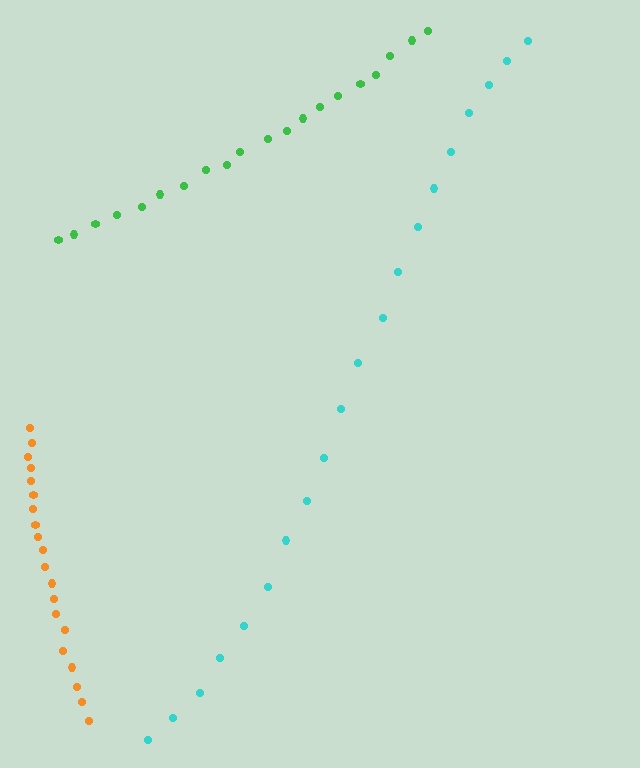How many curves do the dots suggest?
There are 3 distinct paths.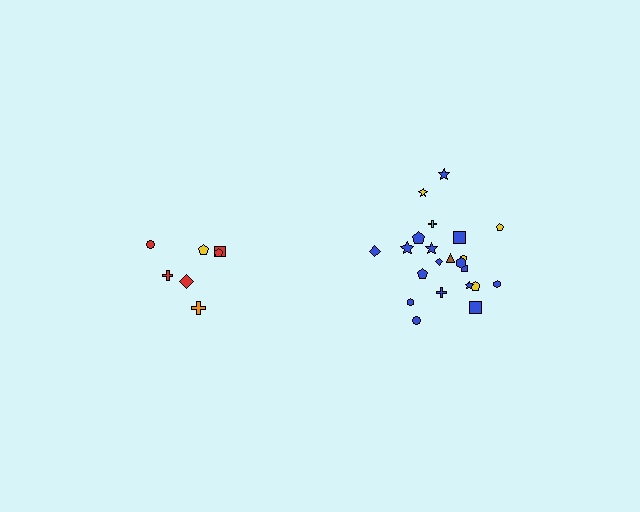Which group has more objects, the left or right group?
The right group.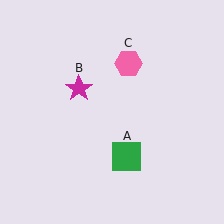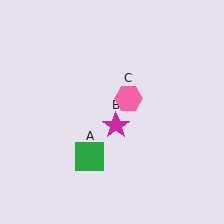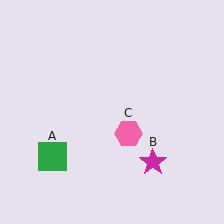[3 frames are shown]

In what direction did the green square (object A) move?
The green square (object A) moved left.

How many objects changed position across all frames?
3 objects changed position: green square (object A), magenta star (object B), pink hexagon (object C).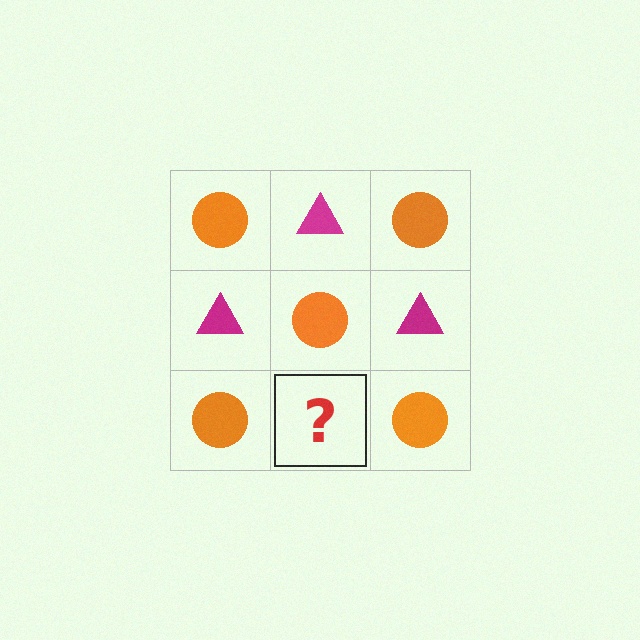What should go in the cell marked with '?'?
The missing cell should contain a magenta triangle.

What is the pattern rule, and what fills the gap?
The rule is that it alternates orange circle and magenta triangle in a checkerboard pattern. The gap should be filled with a magenta triangle.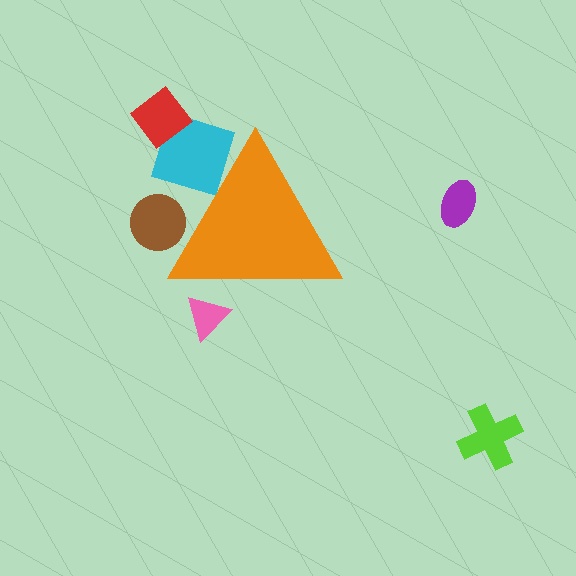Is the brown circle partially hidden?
Yes, the brown circle is partially hidden behind the orange triangle.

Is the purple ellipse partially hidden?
No, the purple ellipse is fully visible.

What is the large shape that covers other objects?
An orange triangle.